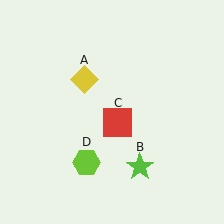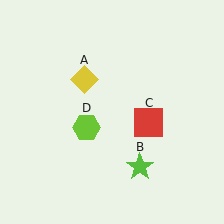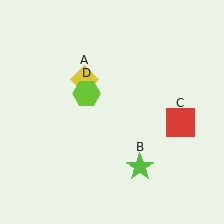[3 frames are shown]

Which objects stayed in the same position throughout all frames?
Yellow diamond (object A) and lime star (object B) remained stationary.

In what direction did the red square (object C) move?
The red square (object C) moved right.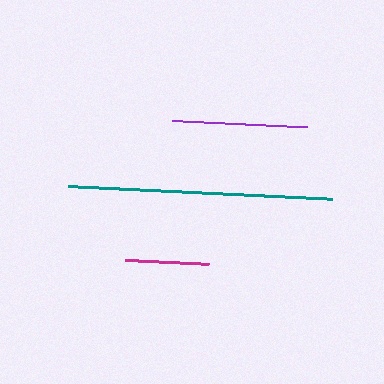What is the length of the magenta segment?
The magenta segment is approximately 83 pixels long.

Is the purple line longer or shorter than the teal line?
The teal line is longer than the purple line.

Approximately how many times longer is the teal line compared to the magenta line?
The teal line is approximately 3.2 times the length of the magenta line.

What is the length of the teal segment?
The teal segment is approximately 264 pixels long.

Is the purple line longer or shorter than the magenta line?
The purple line is longer than the magenta line.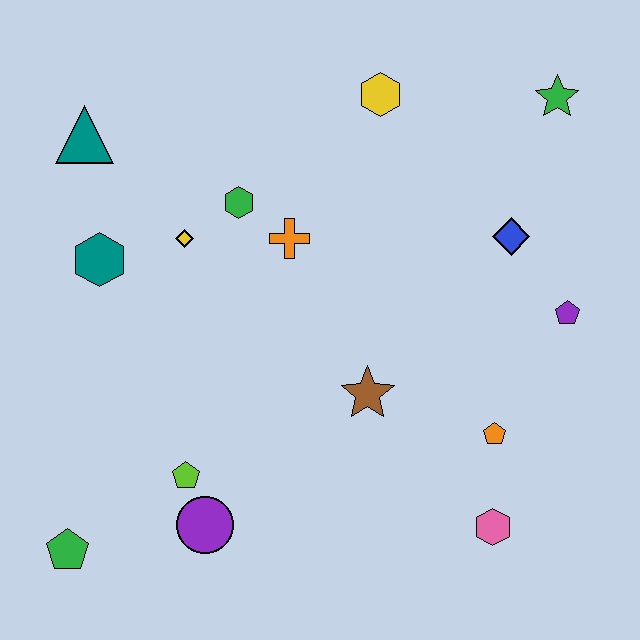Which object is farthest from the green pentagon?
The green star is farthest from the green pentagon.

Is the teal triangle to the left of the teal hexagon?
Yes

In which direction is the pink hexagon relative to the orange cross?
The pink hexagon is below the orange cross.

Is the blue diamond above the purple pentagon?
Yes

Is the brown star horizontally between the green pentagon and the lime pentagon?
No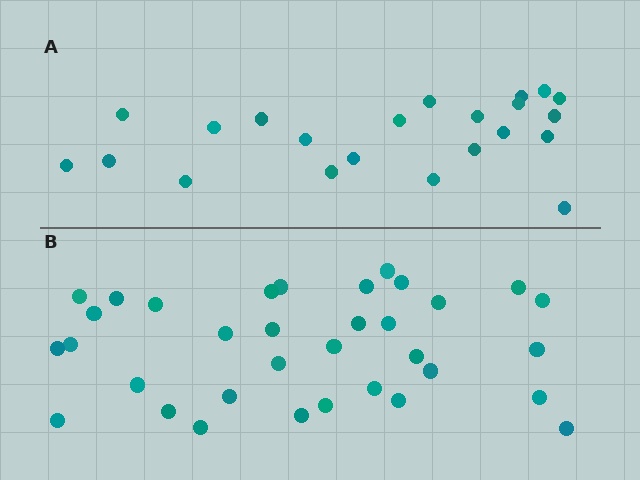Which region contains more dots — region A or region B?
Region B (the bottom region) has more dots.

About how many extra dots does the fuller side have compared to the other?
Region B has roughly 12 or so more dots than region A.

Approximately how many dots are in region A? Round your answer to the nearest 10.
About 20 dots. (The exact count is 22, which rounds to 20.)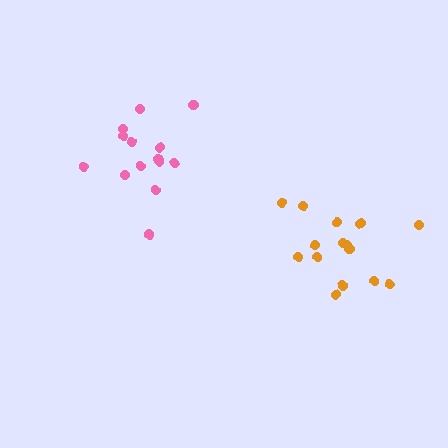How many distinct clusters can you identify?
There are 2 distinct clusters.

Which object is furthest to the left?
The pink cluster is leftmost.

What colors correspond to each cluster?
The clusters are colored: pink, orange.